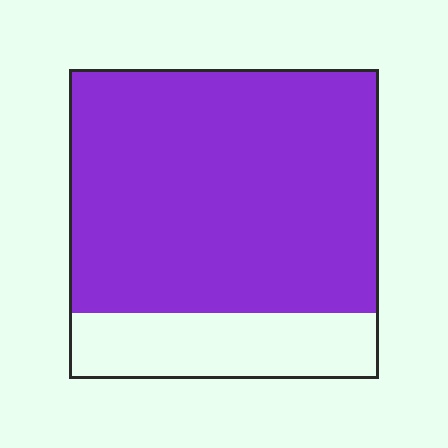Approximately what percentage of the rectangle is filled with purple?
Approximately 80%.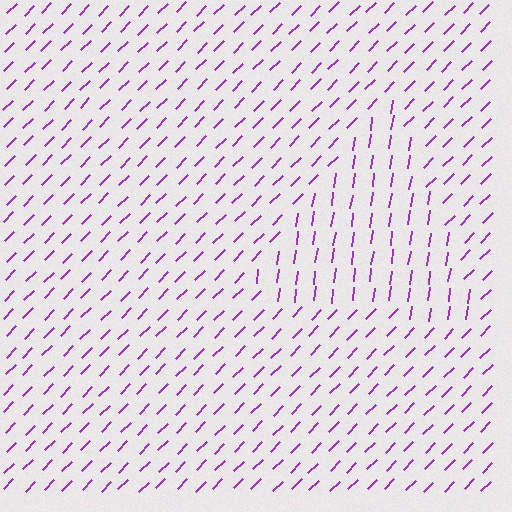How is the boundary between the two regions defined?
The boundary is defined purely by a change in line orientation (approximately 36 degrees difference). All lines are the same color and thickness.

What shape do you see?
I see a triangle.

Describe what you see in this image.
The image is filled with small purple line segments. A triangle region in the image has lines oriented differently from the surrounding lines, creating a visible texture boundary.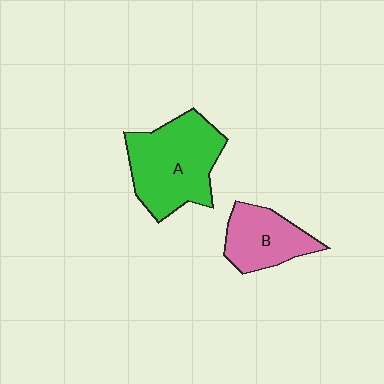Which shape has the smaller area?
Shape B (pink).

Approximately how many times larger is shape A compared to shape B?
Approximately 1.6 times.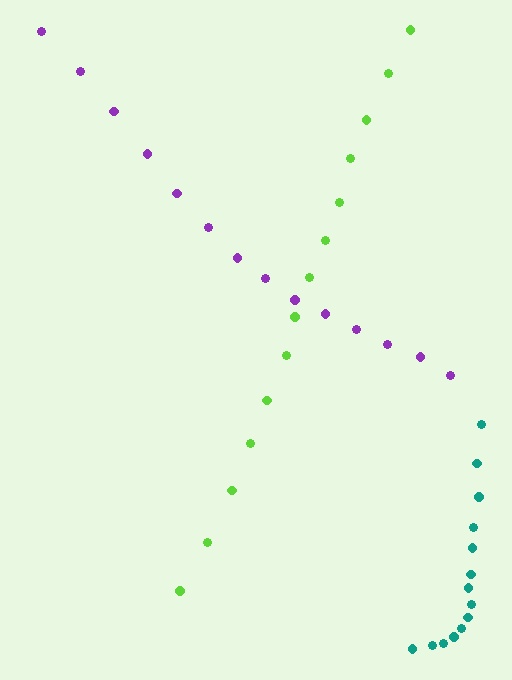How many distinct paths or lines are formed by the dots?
There are 3 distinct paths.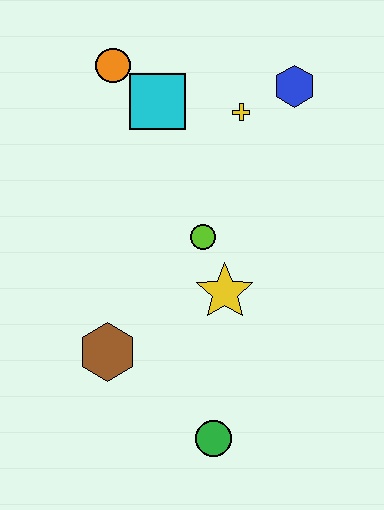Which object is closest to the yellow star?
The lime circle is closest to the yellow star.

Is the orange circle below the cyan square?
No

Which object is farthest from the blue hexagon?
The green circle is farthest from the blue hexagon.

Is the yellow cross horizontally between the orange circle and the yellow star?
No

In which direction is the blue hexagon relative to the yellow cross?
The blue hexagon is to the right of the yellow cross.